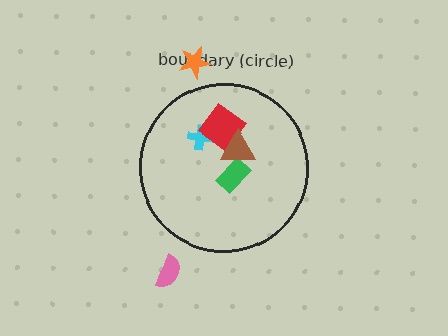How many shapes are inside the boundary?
4 inside, 2 outside.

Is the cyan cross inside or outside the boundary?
Inside.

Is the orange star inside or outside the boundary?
Outside.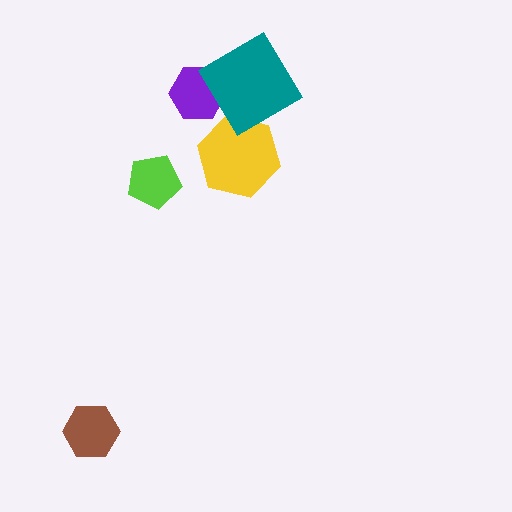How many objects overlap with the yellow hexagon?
0 objects overlap with the yellow hexagon.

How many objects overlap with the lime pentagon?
0 objects overlap with the lime pentagon.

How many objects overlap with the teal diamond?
1 object overlaps with the teal diamond.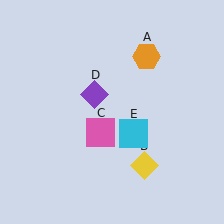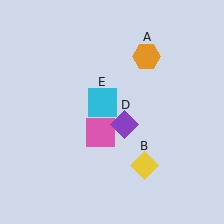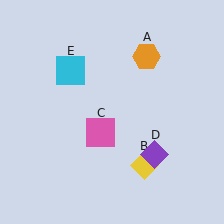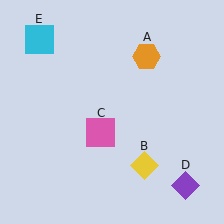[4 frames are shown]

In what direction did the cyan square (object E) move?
The cyan square (object E) moved up and to the left.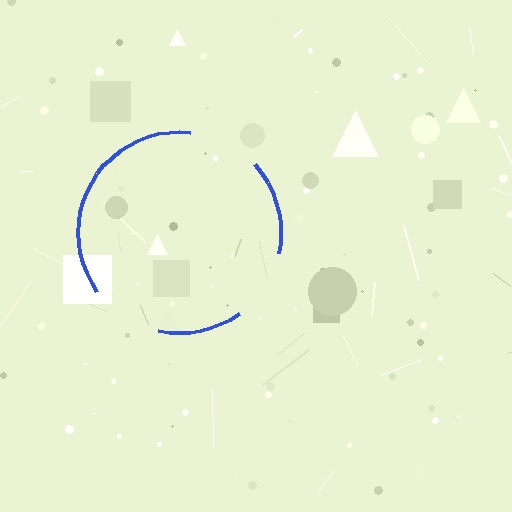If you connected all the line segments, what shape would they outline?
They would outline a circle.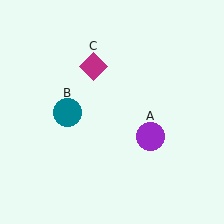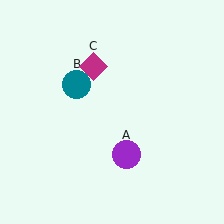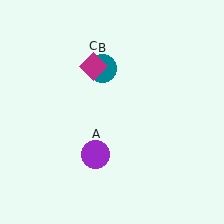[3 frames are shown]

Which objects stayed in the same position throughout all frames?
Magenta diamond (object C) remained stationary.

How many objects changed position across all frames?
2 objects changed position: purple circle (object A), teal circle (object B).